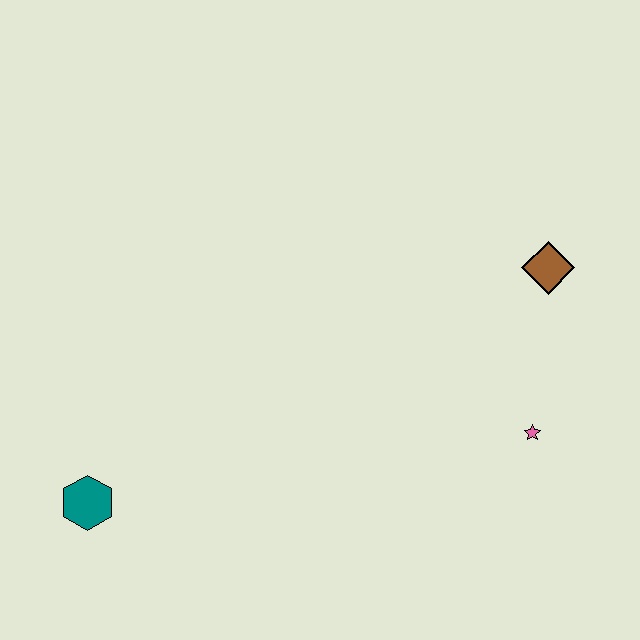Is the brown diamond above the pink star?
Yes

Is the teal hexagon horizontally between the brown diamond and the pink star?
No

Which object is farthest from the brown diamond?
The teal hexagon is farthest from the brown diamond.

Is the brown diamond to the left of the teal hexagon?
No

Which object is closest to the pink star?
The brown diamond is closest to the pink star.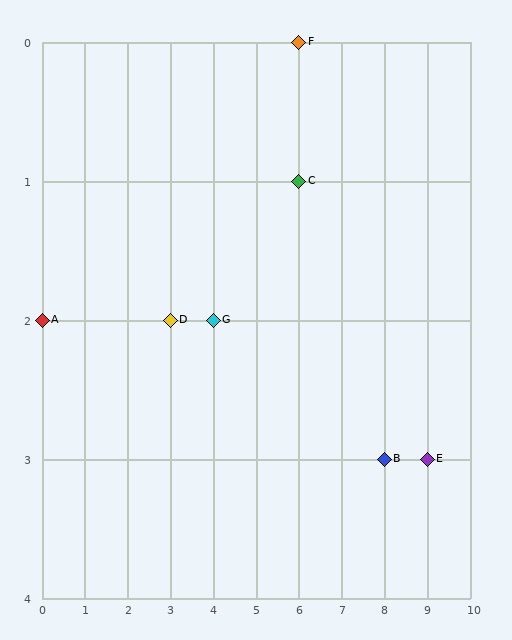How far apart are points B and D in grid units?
Points B and D are 5 columns and 1 row apart (about 5.1 grid units diagonally).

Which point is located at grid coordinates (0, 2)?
Point A is at (0, 2).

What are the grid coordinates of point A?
Point A is at grid coordinates (0, 2).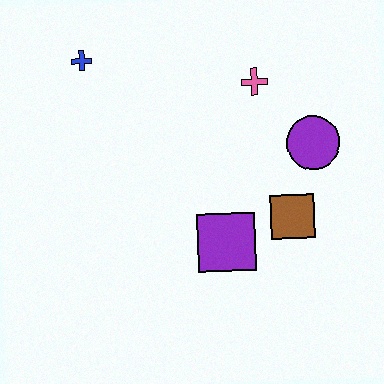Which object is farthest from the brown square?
The blue cross is farthest from the brown square.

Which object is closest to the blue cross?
The pink cross is closest to the blue cross.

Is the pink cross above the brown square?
Yes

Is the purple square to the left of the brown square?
Yes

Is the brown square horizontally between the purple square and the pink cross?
No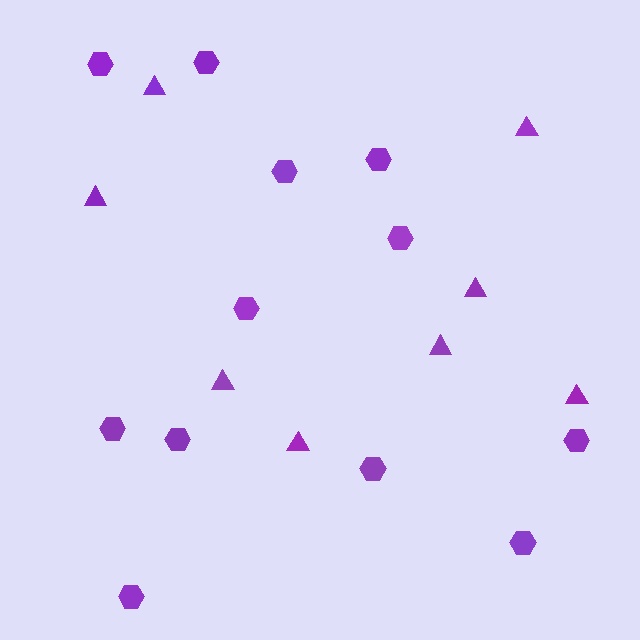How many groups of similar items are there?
There are 2 groups: one group of hexagons (12) and one group of triangles (8).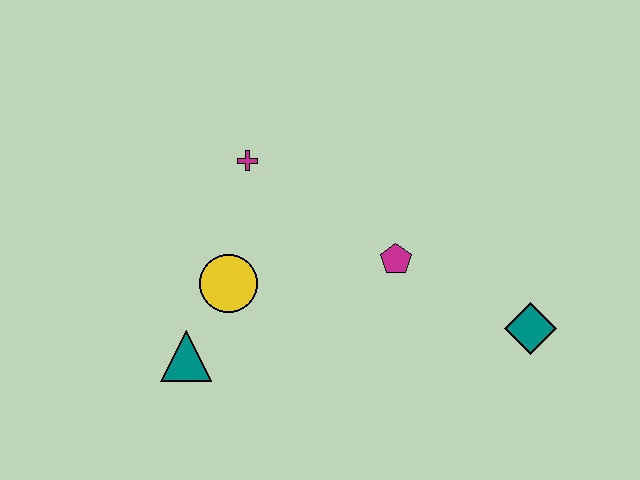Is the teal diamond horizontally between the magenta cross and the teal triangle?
No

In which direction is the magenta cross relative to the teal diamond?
The magenta cross is to the left of the teal diamond.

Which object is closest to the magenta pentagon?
The teal diamond is closest to the magenta pentagon.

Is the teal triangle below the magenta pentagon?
Yes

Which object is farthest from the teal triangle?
The teal diamond is farthest from the teal triangle.